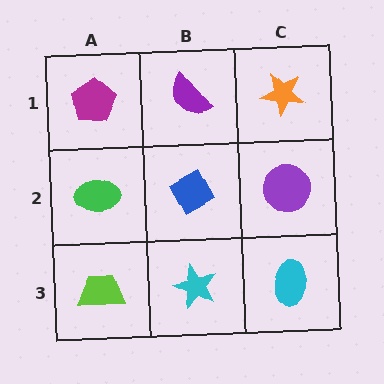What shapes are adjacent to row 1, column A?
A green ellipse (row 2, column A), a purple semicircle (row 1, column B).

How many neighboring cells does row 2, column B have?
4.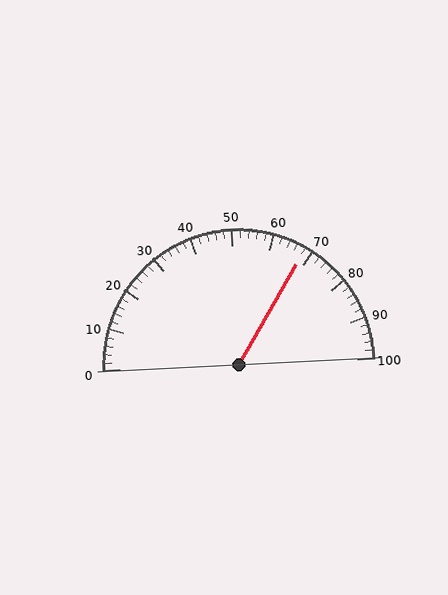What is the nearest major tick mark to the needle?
The nearest major tick mark is 70.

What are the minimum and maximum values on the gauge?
The gauge ranges from 0 to 100.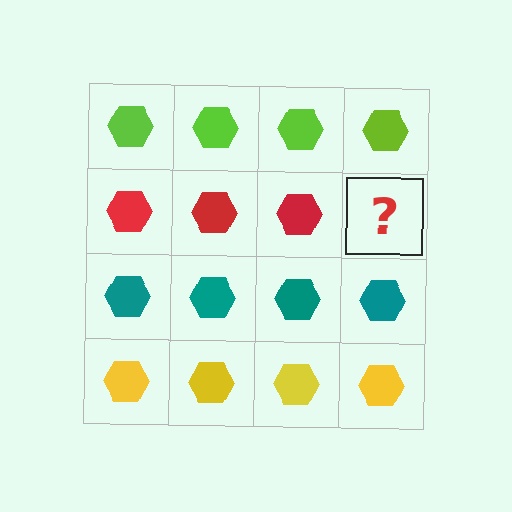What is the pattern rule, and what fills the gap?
The rule is that each row has a consistent color. The gap should be filled with a red hexagon.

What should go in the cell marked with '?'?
The missing cell should contain a red hexagon.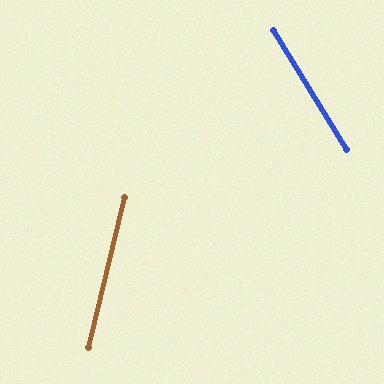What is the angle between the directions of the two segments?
Approximately 45 degrees.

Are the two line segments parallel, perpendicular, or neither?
Neither parallel nor perpendicular — they differ by about 45°.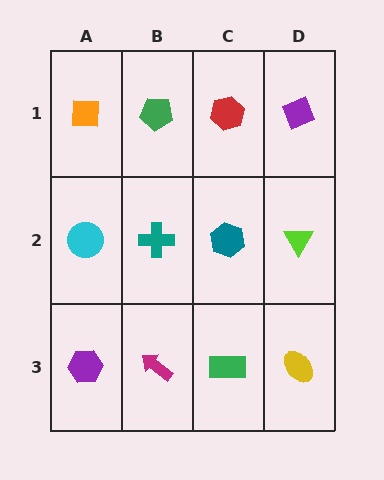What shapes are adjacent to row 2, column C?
A red hexagon (row 1, column C), a green rectangle (row 3, column C), a teal cross (row 2, column B), a lime triangle (row 2, column D).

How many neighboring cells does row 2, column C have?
4.